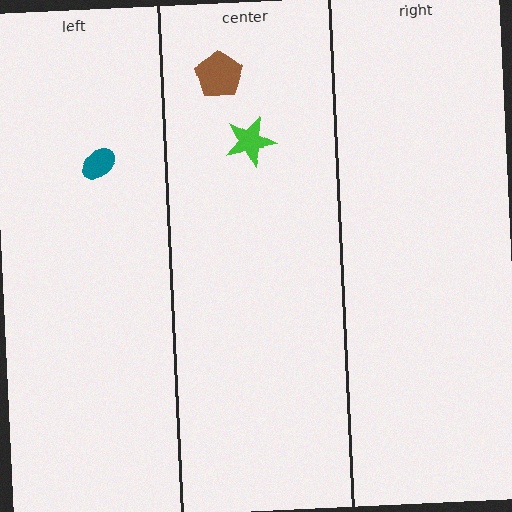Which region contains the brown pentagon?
The center region.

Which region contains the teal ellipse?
The left region.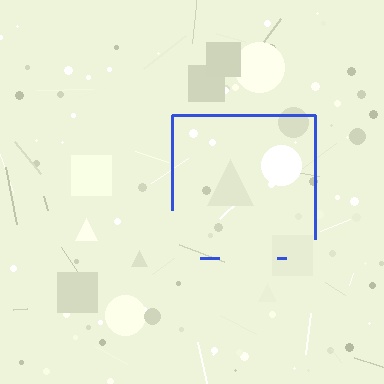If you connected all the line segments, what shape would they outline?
They would outline a square.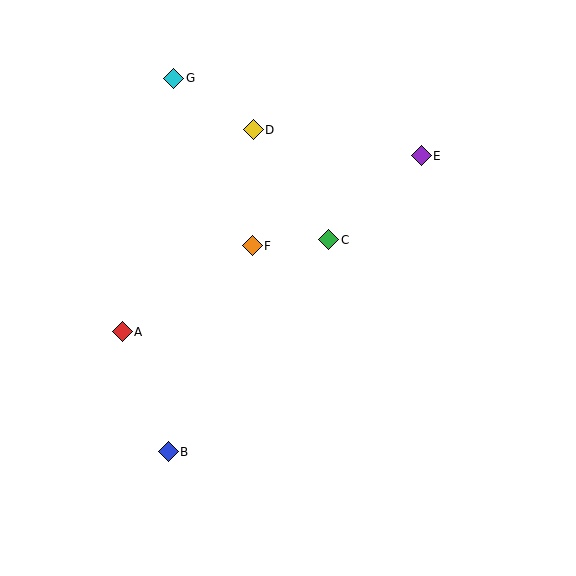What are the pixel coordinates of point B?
Point B is at (168, 452).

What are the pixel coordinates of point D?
Point D is at (253, 130).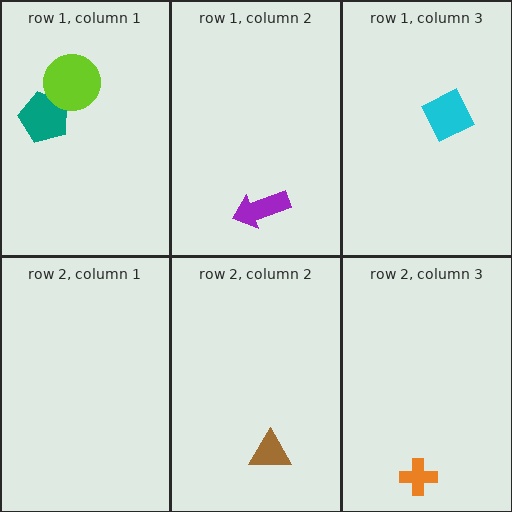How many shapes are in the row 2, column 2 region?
1.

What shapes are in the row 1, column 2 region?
The purple arrow.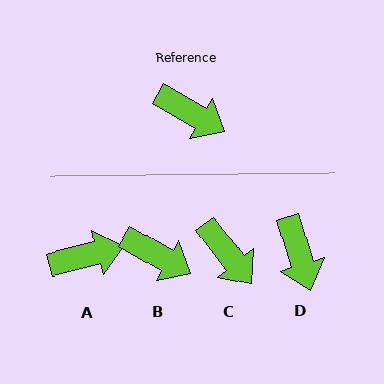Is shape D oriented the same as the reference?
No, it is off by about 43 degrees.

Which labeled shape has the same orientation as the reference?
B.